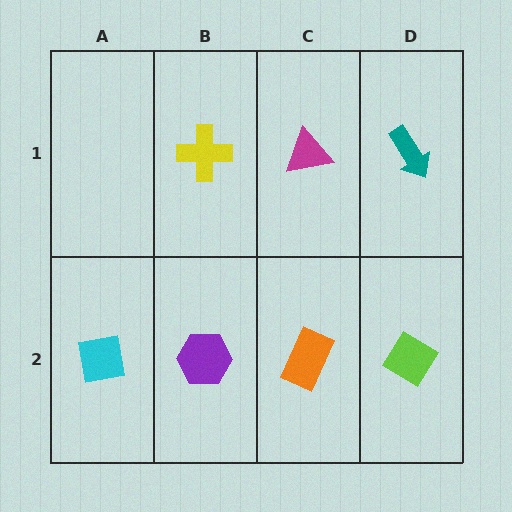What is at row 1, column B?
A yellow cross.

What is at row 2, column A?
A cyan square.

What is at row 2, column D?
A lime diamond.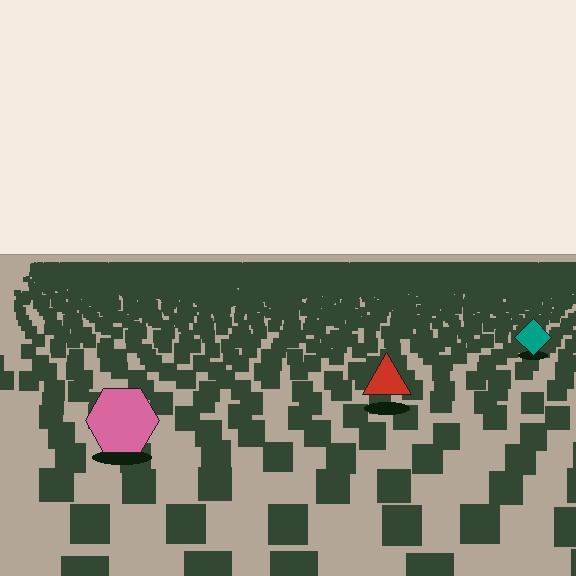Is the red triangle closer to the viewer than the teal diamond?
Yes. The red triangle is closer — you can tell from the texture gradient: the ground texture is coarser near it.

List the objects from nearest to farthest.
From nearest to farthest: the pink hexagon, the red triangle, the teal diamond.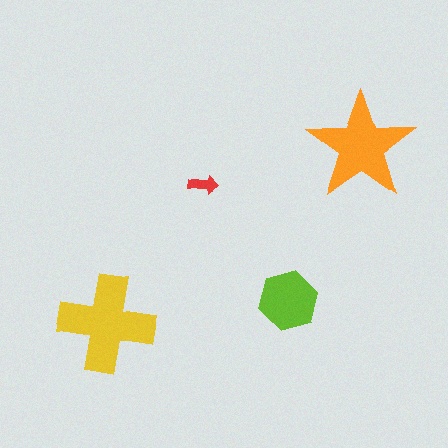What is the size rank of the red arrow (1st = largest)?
4th.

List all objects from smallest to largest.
The red arrow, the lime hexagon, the orange star, the yellow cross.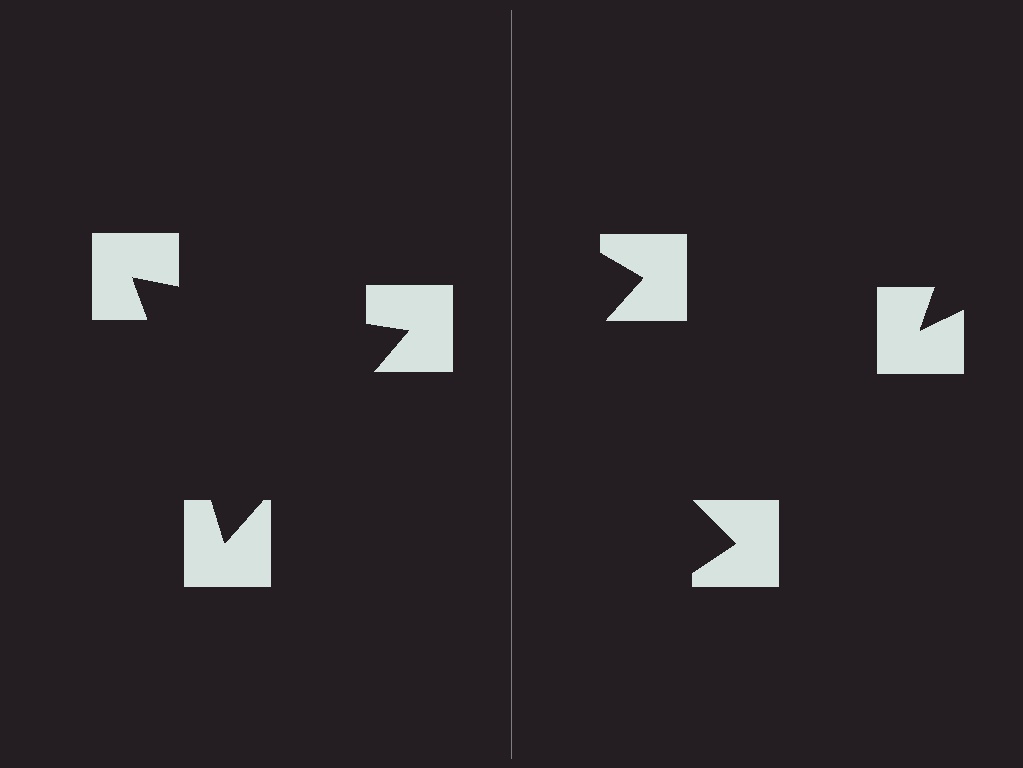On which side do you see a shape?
An illusory triangle appears on the left side. On the right side the wedge cuts are rotated, so no coherent shape forms.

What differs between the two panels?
The notched squares are positioned identically on both sides; only the wedge orientations differ. On the left they align to a triangle; on the right they are misaligned.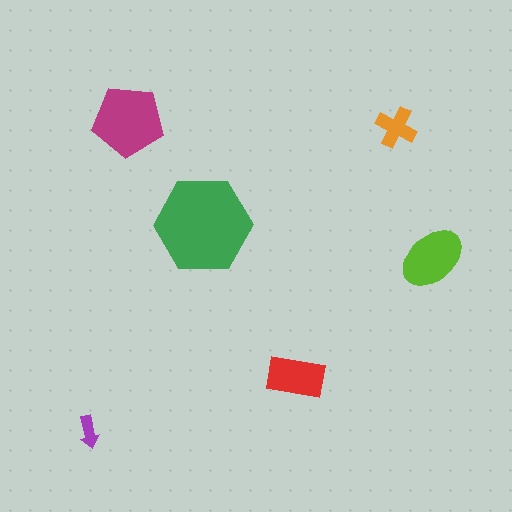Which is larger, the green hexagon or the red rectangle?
The green hexagon.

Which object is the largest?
The green hexagon.